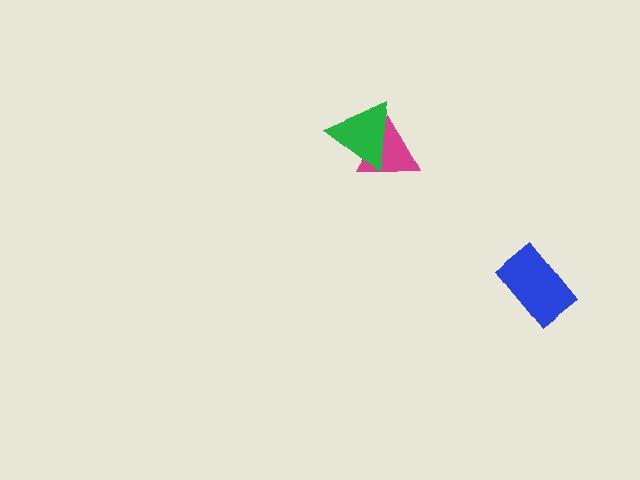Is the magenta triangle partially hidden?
Yes, it is partially covered by another shape.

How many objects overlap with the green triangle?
1 object overlaps with the green triangle.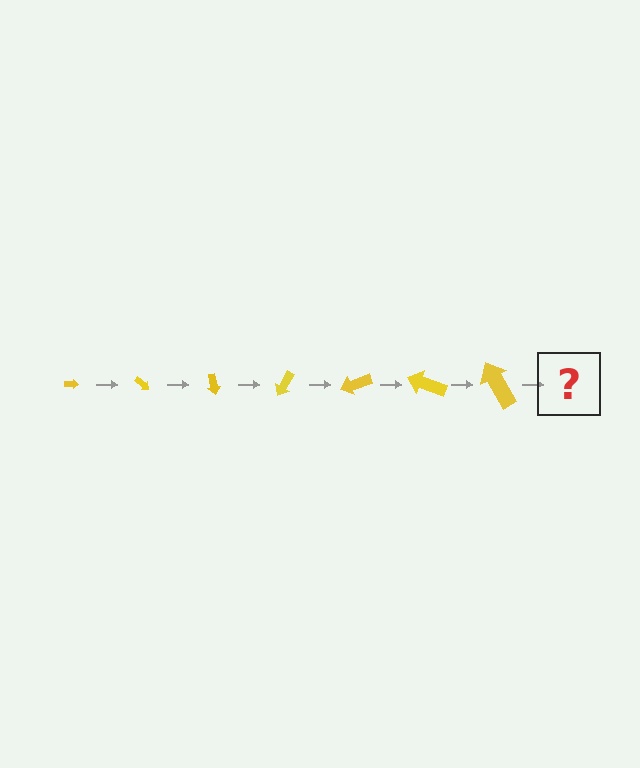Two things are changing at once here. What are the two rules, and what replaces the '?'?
The two rules are that the arrow grows larger each step and it rotates 40 degrees each step. The '?' should be an arrow, larger than the previous one and rotated 280 degrees from the start.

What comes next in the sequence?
The next element should be an arrow, larger than the previous one and rotated 280 degrees from the start.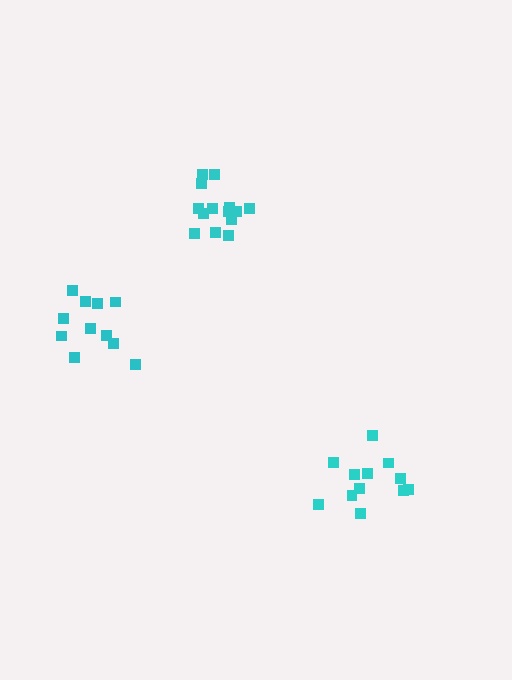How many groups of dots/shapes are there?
There are 3 groups.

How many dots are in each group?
Group 1: 12 dots, Group 2: 11 dots, Group 3: 14 dots (37 total).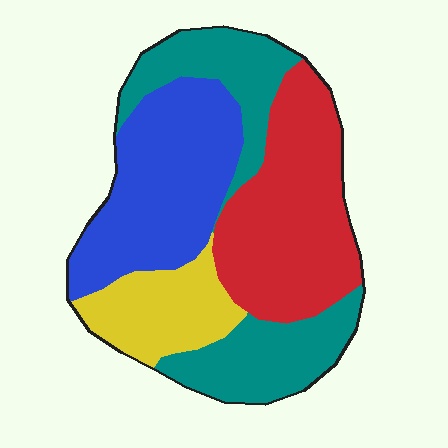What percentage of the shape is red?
Red covers 30% of the shape.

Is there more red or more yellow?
Red.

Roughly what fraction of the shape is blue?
Blue takes up between a quarter and a half of the shape.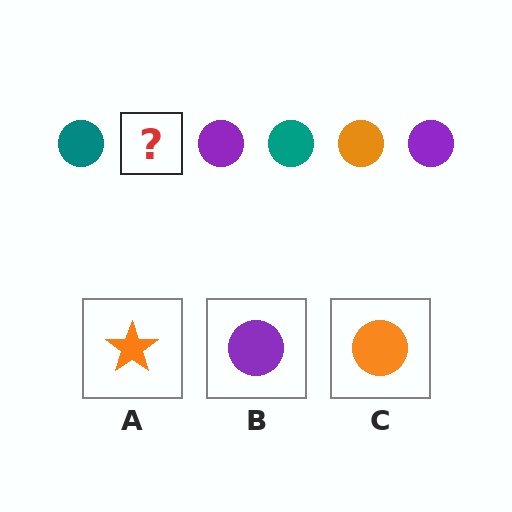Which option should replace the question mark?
Option C.